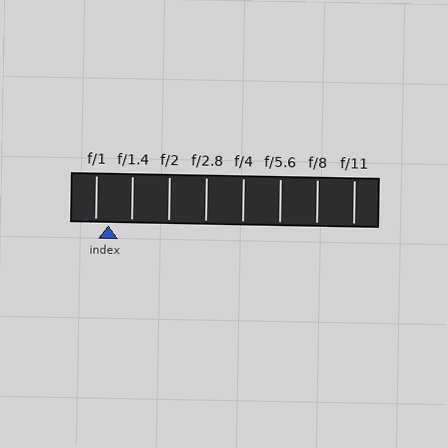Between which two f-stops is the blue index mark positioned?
The index mark is between f/1 and f/1.4.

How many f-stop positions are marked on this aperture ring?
There are 8 f-stop positions marked.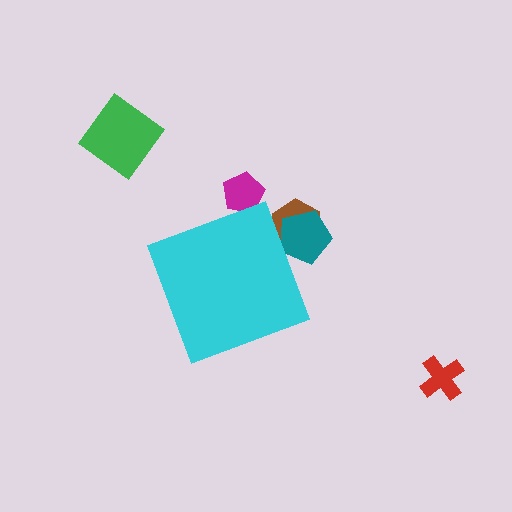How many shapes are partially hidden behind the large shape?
3 shapes are partially hidden.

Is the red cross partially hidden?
No, the red cross is fully visible.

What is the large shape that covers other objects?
A cyan diamond.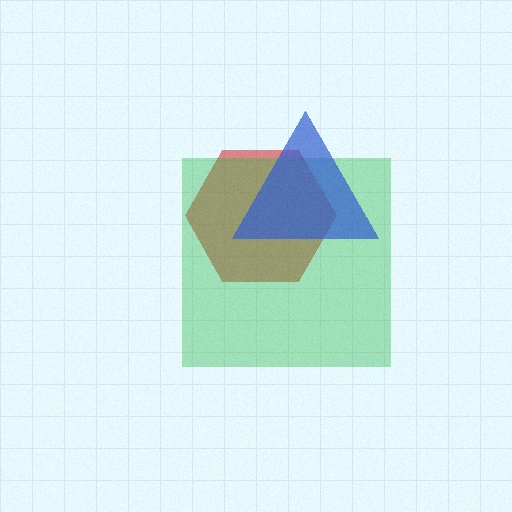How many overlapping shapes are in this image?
There are 3 overlapping shapes in the image.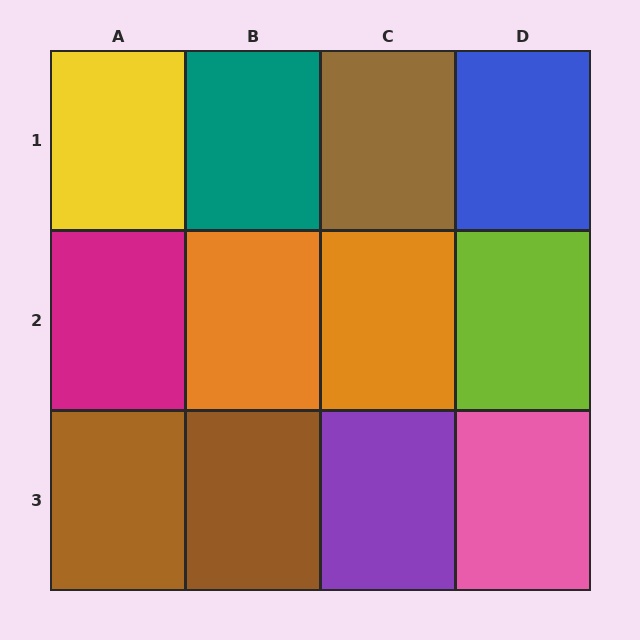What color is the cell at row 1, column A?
Yellow.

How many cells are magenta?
1 cell is magenta.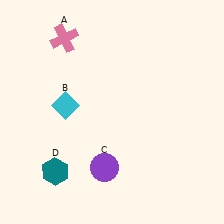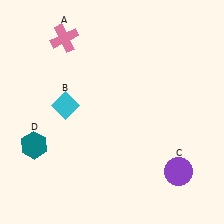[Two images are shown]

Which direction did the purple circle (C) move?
The purple circle (C) moved right.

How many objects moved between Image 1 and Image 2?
2 objects moved between the two images.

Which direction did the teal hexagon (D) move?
The teal hexagon (D) moved up.